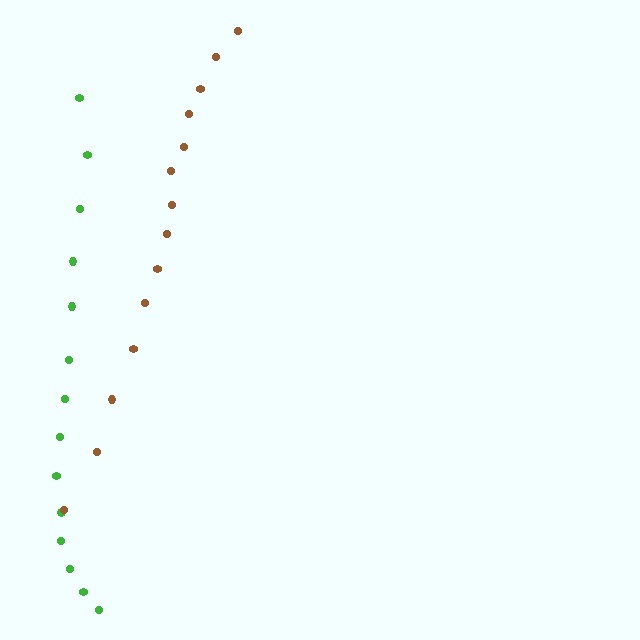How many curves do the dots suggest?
There are 2 distinct paths.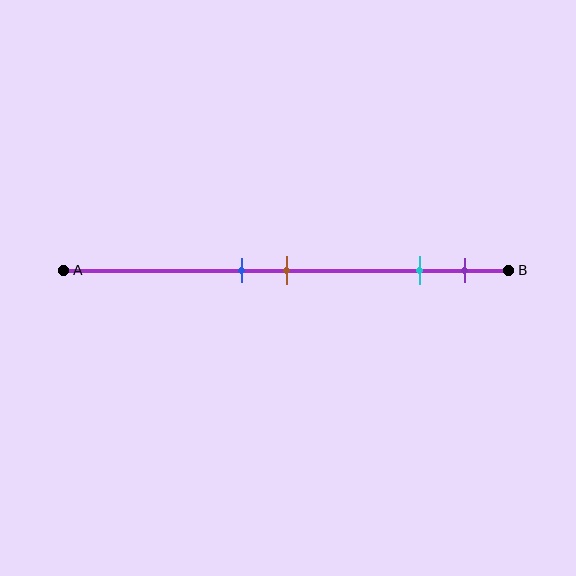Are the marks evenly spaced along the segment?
No, the marks are not evenly spaced.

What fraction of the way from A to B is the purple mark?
The purple mark is approximately 90% (0.9) of the way from A to B.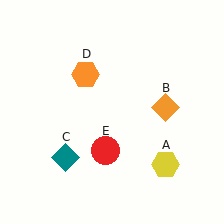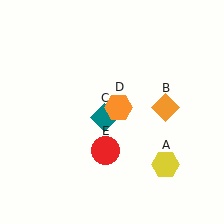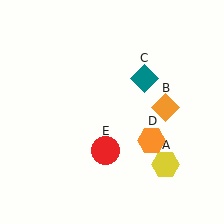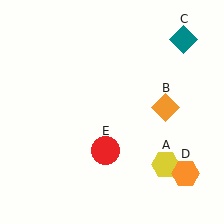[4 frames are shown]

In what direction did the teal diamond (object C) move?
The teal diamond (object C) moved up and to the right.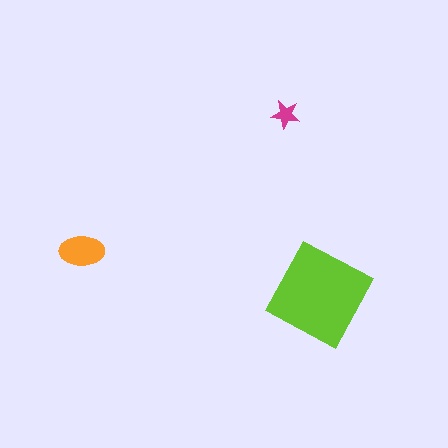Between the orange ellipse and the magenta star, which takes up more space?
The orange ellipse.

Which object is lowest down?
The lime diamond is bottommost.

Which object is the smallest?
The magenta star.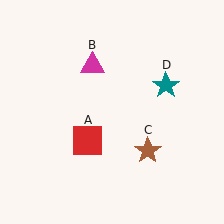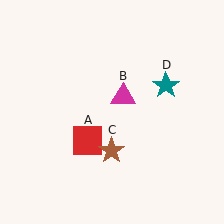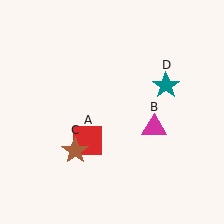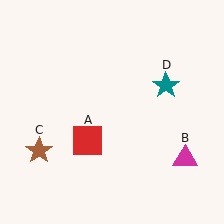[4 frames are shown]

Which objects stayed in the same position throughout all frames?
Red square (object A) and teal star (object D) remained stationary.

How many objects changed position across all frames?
2 objects changed position: magenta triangle (object B), brown star (object C).